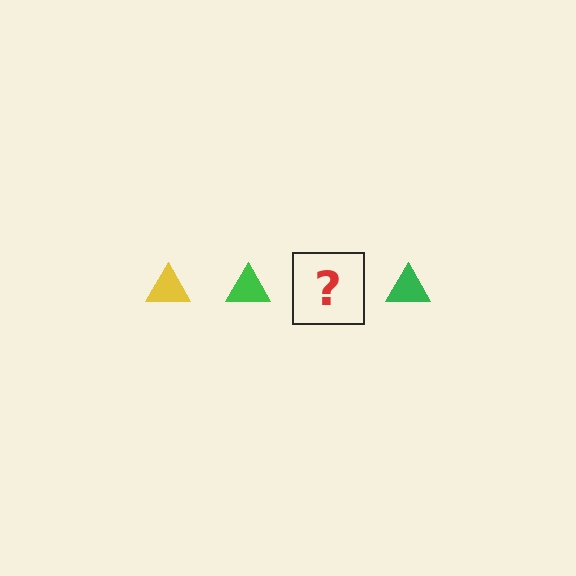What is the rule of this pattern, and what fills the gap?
The rule is that the pattern cycles through yellow, green triangles. The gap should be filled with a yellow triangle.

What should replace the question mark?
The question mark should be replaced with a yellow triangle.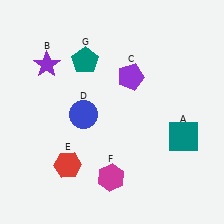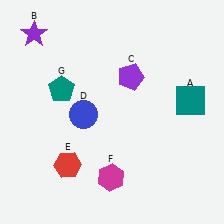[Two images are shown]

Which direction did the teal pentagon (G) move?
The teal pentagon (G) moved down.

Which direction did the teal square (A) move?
The teal square (A) moved up.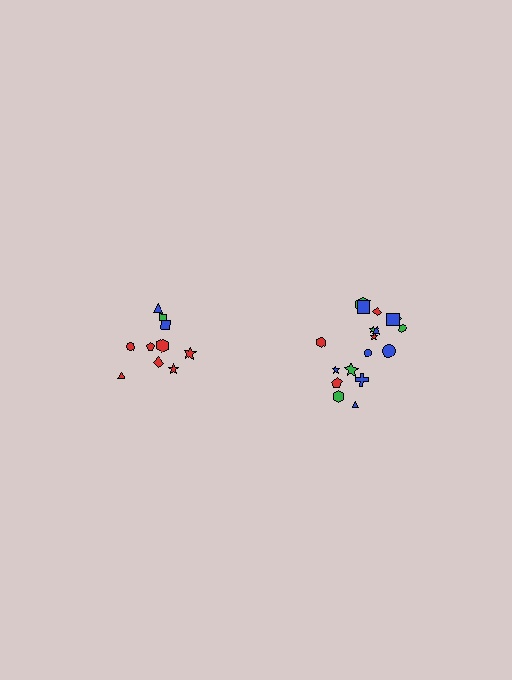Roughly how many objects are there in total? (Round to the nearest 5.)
Roughly 30 objects in total.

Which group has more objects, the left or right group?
The right group.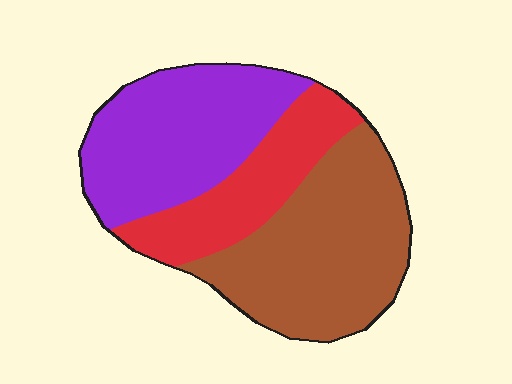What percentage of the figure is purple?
Purple takes up between a third and a half of the figure.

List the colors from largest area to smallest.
From largest to smallest: brown, purple, red.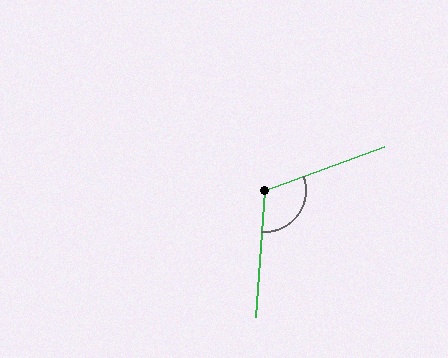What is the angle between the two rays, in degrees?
Approximately 114 degrees.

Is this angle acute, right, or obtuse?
It is obtuse.